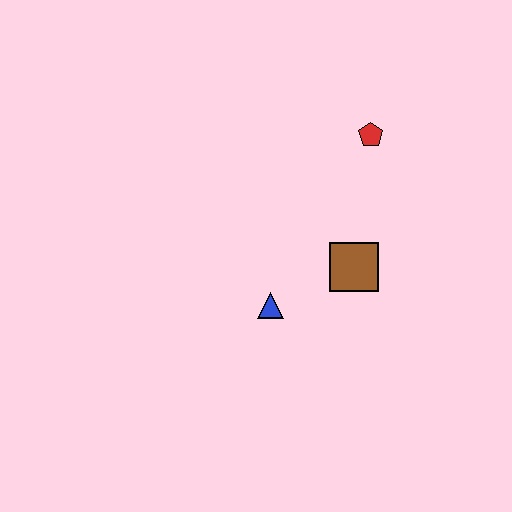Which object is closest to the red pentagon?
The brown square is closest to the red pentagon.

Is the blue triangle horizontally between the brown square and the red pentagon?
No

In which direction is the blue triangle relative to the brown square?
The blue triangle is to the left of the brown square.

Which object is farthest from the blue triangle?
The red pentagon is farthest from the blue triangle.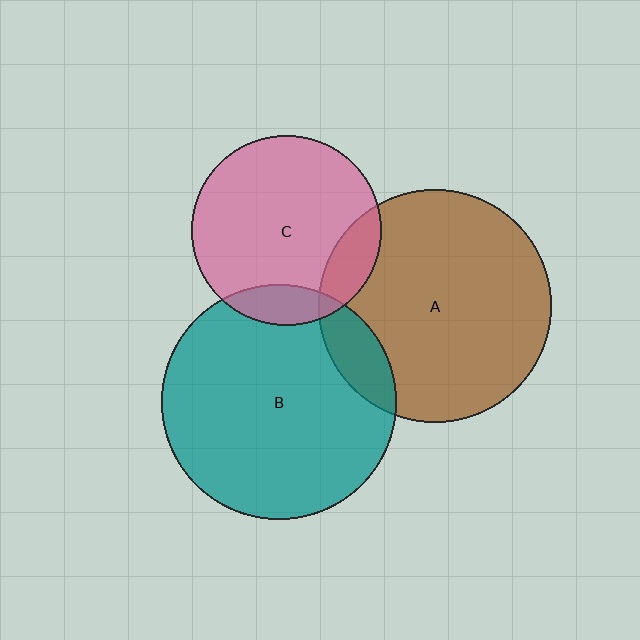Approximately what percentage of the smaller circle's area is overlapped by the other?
Approximately 10%.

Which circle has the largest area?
Circle B (teal).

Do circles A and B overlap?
Yes.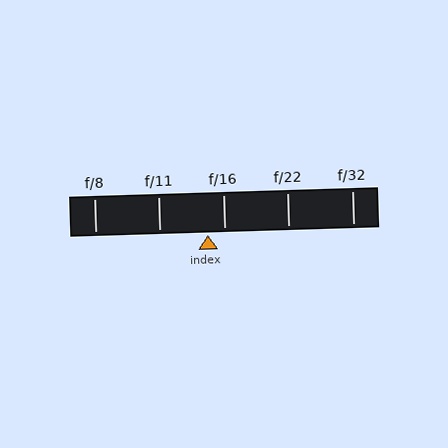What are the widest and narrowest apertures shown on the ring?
The widest aperture shown is f/8 and the narrowest is f/32.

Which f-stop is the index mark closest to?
The index mark is closest to f/16.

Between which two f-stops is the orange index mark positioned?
The index mark is between f/11 and f/16.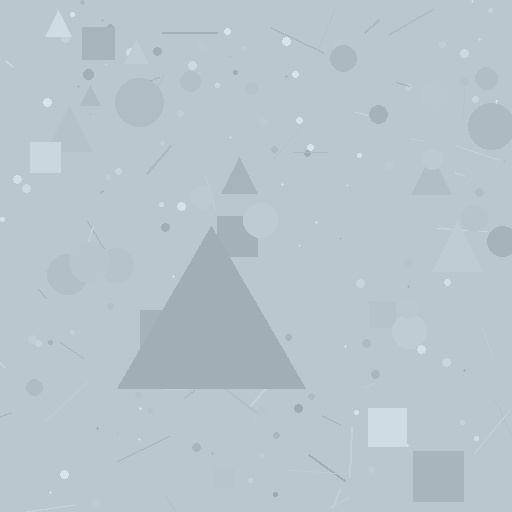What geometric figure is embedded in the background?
A triangle is embedded in the background.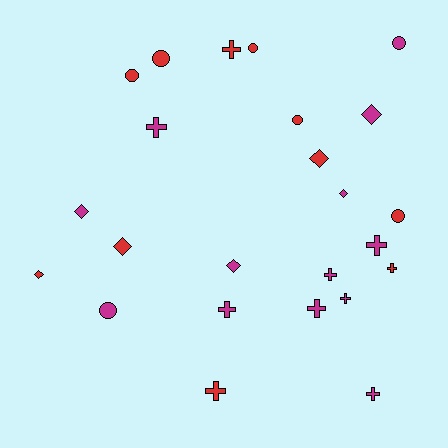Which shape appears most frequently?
Cross, with 10 objects.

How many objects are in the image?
There are 24 objects.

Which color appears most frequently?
Magenta, with 13 objects.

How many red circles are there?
There are 5 red circles.